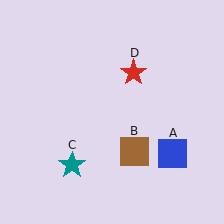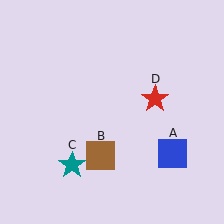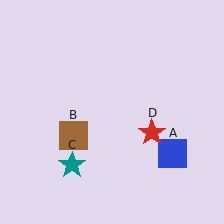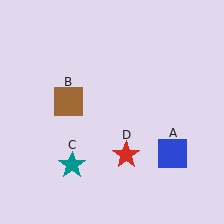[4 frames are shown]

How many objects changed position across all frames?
2 objects changed position: brown square (object B), red star (object D).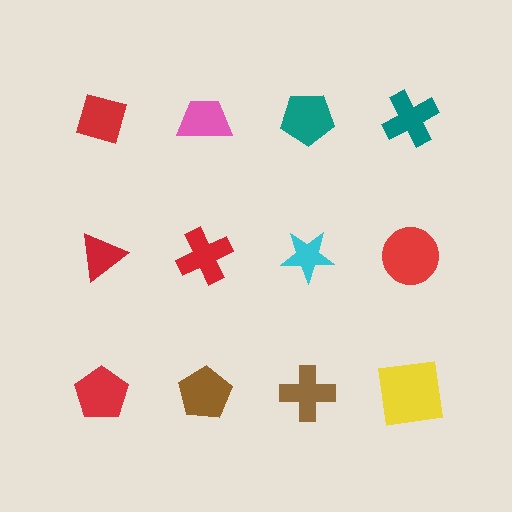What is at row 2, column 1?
A red triangle.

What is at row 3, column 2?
A brown pentagon.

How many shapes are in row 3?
4 shapes.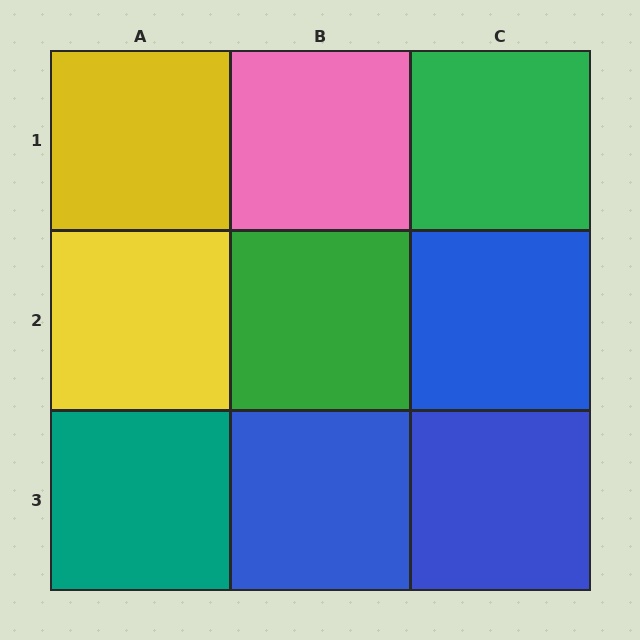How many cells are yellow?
2 cells are yellow.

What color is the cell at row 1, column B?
Pink.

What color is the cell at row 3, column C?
Blue.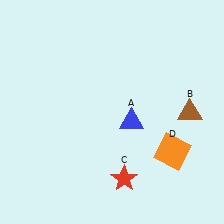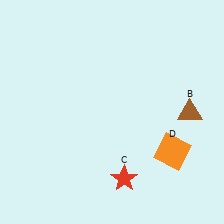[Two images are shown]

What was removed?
The blue triangle (A) was removed in Image 2.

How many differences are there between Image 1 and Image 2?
There is 1 difference between the two images.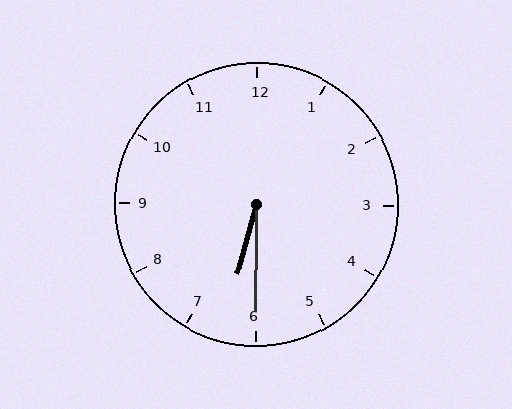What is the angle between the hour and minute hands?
Approximately 15 degrees.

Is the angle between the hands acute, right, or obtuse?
It is acute.